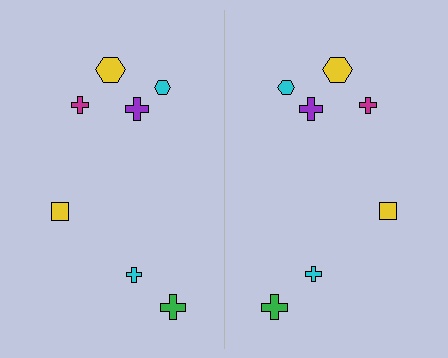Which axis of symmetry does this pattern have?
The pattern has a vertical axis of symmetry running through the center of the image.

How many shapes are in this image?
There are 14 shapes in this image.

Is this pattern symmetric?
Yes, this pattern has bilateral (reflection) symmetry.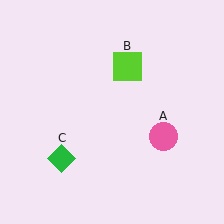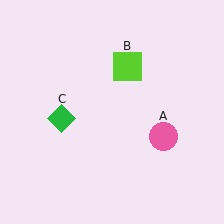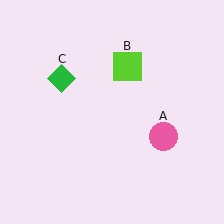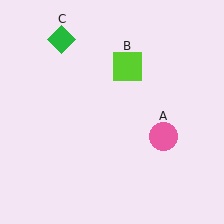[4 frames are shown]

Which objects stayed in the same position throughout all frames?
Pink circle (object A) and lime square (object B) remained stationary.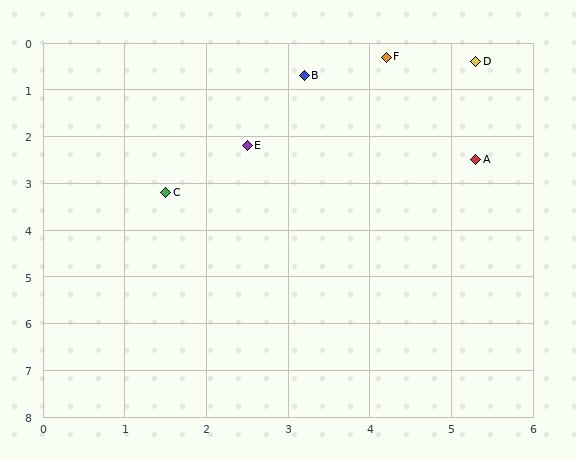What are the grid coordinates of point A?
Point A is at approximately (5.3, 2.5).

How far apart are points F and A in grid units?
Points F and A are about 2.5 grid units apart.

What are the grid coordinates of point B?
Point B is at approximately (3.2, 0.7).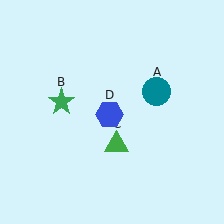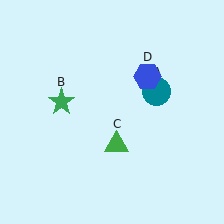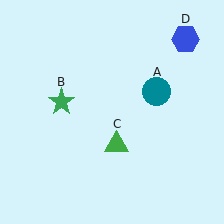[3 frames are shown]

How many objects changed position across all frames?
1 object changed position: blue hexagon (object D).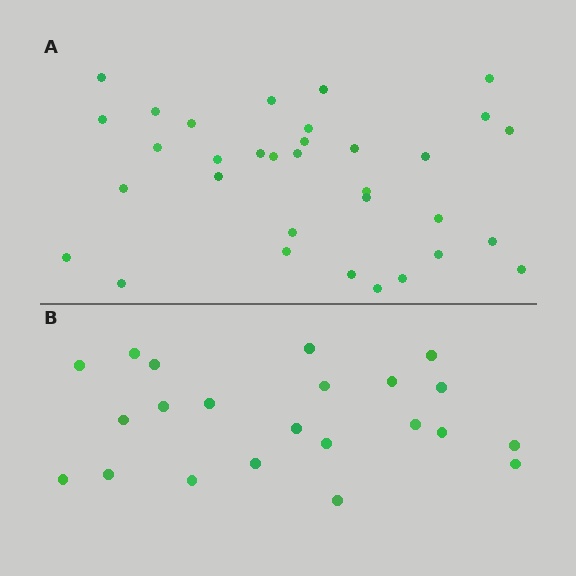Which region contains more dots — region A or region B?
Region A (the top region) has more dots.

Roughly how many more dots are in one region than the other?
Region A has roughly 12 or so more dots than region B.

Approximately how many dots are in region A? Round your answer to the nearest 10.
About 30 dots. (The exact count is 33, which rounds to 30.)